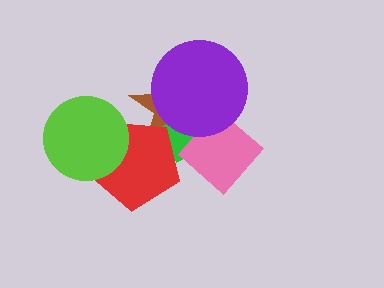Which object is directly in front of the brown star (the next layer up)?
The green rectangle is directly in front of the brown star.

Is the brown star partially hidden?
Yes, it is partially covered by another shape.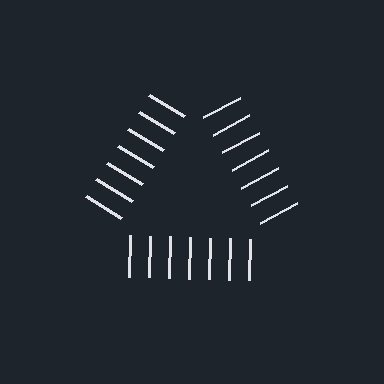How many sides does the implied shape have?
3 sides — the line-ends trace a triangle.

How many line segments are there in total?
21 — 7 along each of the 3 edges.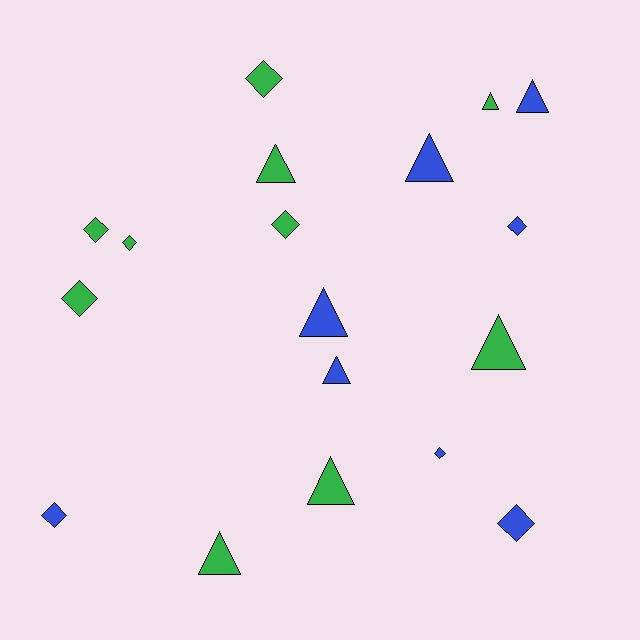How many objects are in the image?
There are 18 objects.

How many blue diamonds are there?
There are 4 blue diamonds.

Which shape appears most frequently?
Diamond, with 9 objects.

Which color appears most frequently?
Green, with 10 objects.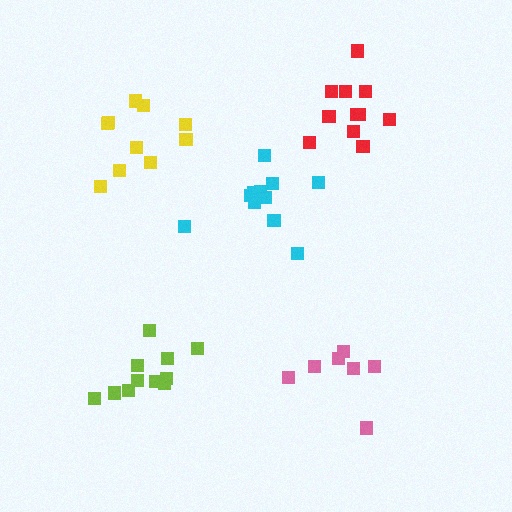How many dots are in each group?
Group 1: 11 dots, Group 2: 12 dots, Group 3: 11 dots, Group 4: 7 dots, Group 5: 10 dots (51 total).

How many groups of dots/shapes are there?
There are 5 groups.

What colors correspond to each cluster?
The clusters are colored: cyan, red, lime, pink, yellow.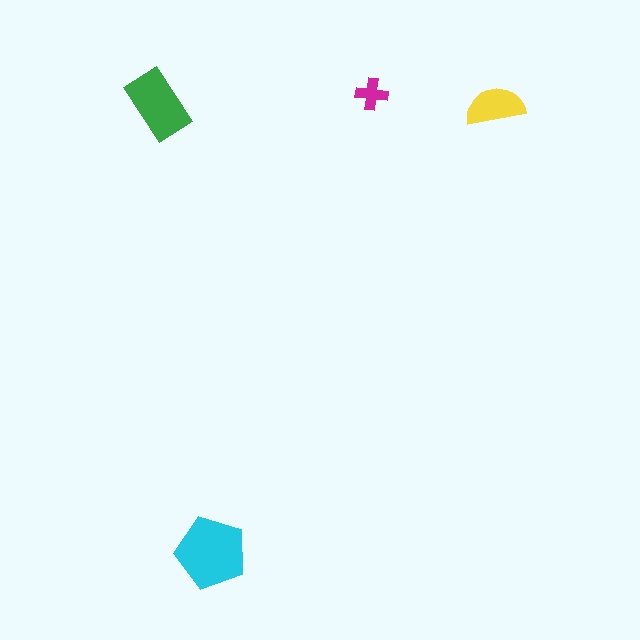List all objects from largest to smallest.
The cyan pentagon, the green rectangle, the yellow semicircle, the magenta cross.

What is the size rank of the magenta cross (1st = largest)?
4th.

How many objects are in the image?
There are 4 objects in the image.